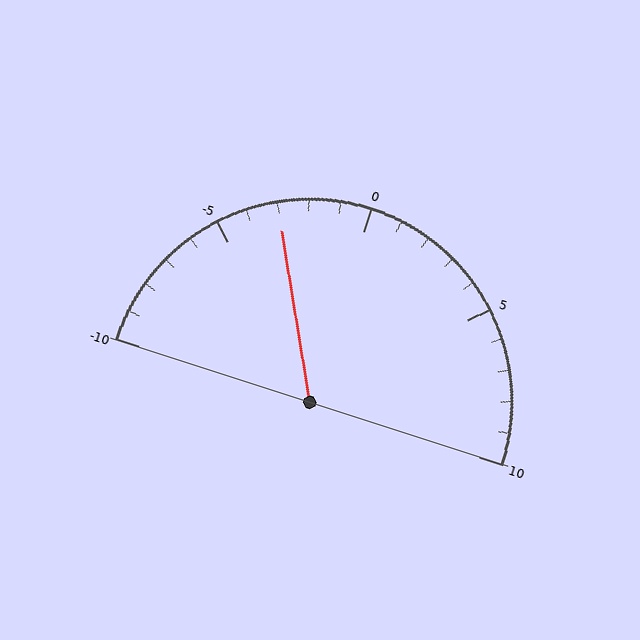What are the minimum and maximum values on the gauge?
The gauge ranges from -10 to 10.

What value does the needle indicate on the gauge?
The needle indicates approximately -3.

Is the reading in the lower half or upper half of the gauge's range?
The reading is in the lower half of the range (-10 to 10).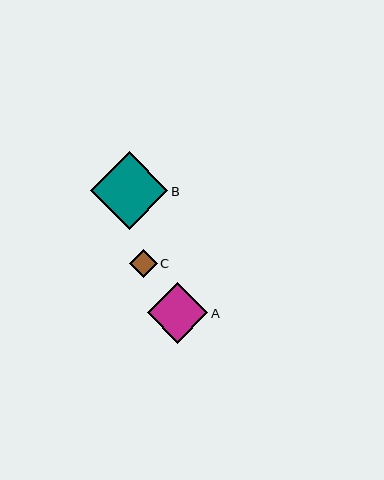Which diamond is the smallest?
Diamond C is the smallest with a size of approximately 28 pixels.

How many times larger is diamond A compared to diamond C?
Diamond A is approximately 2.2 times the size of diamond C.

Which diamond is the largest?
Diamond B is the largest with a size of approximately 78 pixels.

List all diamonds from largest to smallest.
From largest to smallest: B, A, C.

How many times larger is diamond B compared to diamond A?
Diamond B is approximately 1.3 times the size of diamond A.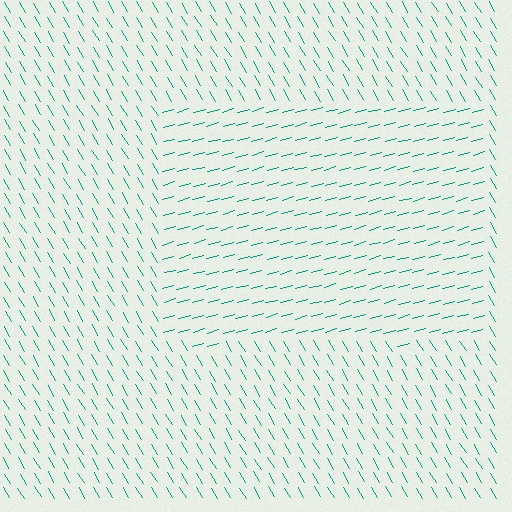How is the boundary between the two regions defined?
The boundary is defined purely by a change in line orientation (approximately 75 degrees difference). All lines are the same color and thickness.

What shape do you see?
I see a rectangle.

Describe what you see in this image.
The image is filled with small teal line segments. A rectangle region in the image has lines oriented differently from the surrounding lines, creating a visible texture boundary.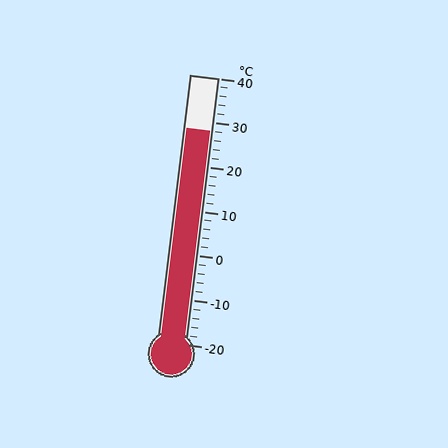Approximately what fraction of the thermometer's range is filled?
The thermometer is filled to approximately 80% of its range.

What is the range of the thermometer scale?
The thermometer scale ranges from -20°C to 40°C.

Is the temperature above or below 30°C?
The temperature is below 30°C.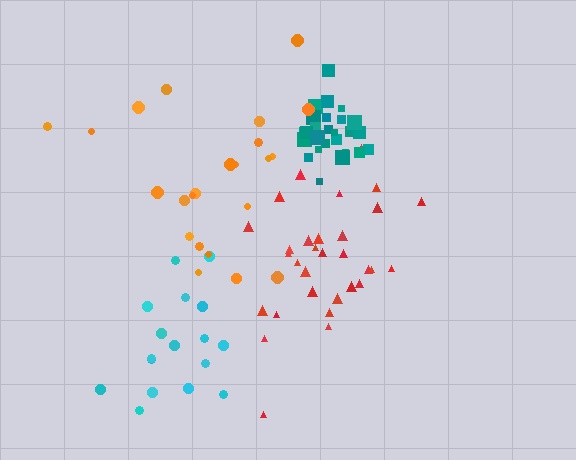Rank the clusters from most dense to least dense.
teal, red, cyan, orange.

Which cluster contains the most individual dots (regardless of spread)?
Red (31).